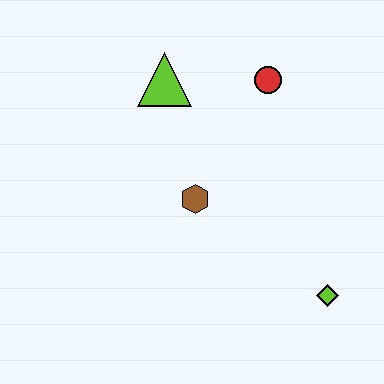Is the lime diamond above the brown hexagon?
No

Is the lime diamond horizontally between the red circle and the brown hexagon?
No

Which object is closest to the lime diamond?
The brown hexagon is closest to the lime diamond.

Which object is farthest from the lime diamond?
The lime triangle is farthest from the lime diamond.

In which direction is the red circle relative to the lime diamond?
The red circle is above the lime diamond.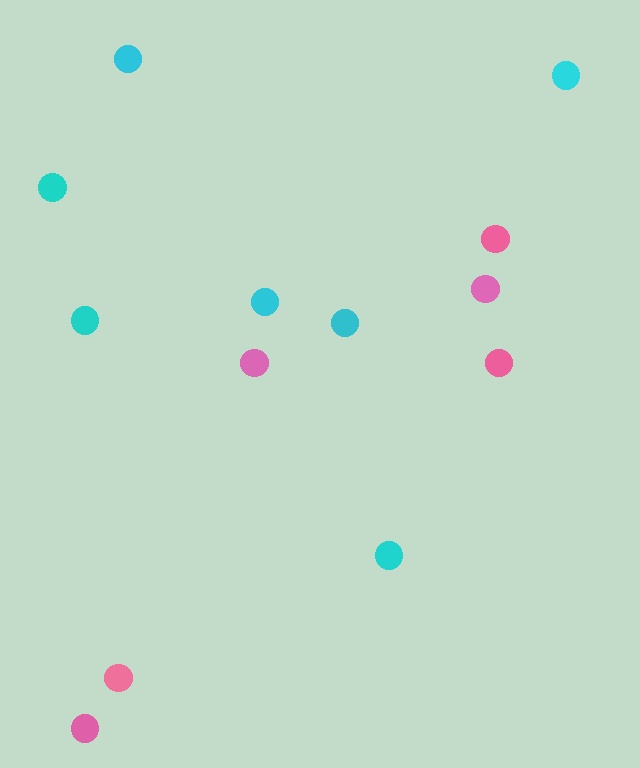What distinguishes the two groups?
There are 2 groups: one group of cyan circles (7) and one group of pink circles (6).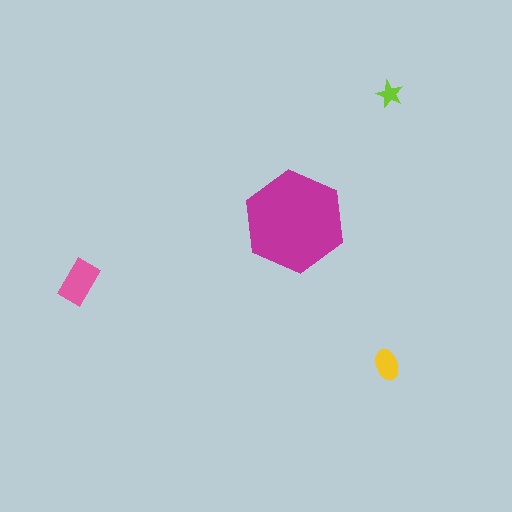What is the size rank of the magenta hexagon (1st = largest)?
1st.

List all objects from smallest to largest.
The lime star, the yellow ellipse, the pink rectangle, the magenta hexagon.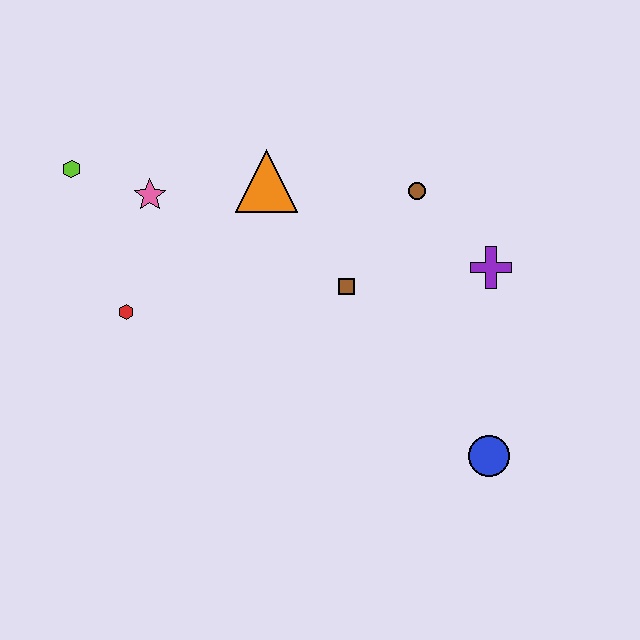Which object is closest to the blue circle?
The purple cross is closest to the blue circle.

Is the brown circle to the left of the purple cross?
Yes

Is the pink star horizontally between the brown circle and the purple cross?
No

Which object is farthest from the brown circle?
The lime hexagon is farthest from the brown circle.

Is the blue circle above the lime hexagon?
No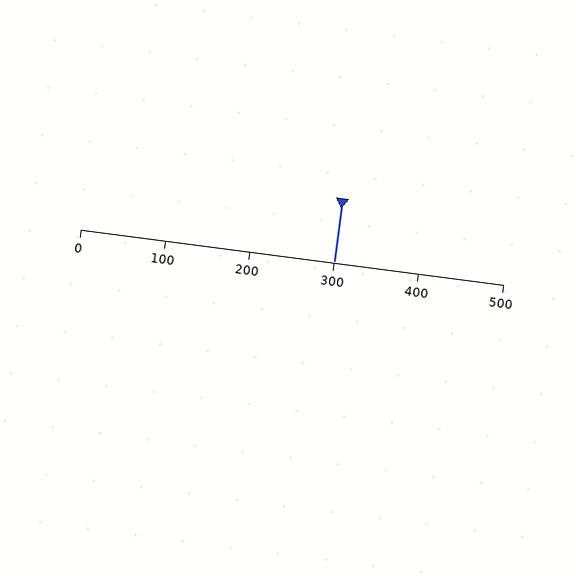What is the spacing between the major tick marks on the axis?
The major ticks are spaced 100 apart.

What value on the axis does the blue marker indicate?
The marker indicates approximately 300.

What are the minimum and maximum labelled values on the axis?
The axis runs from 0 to 500.